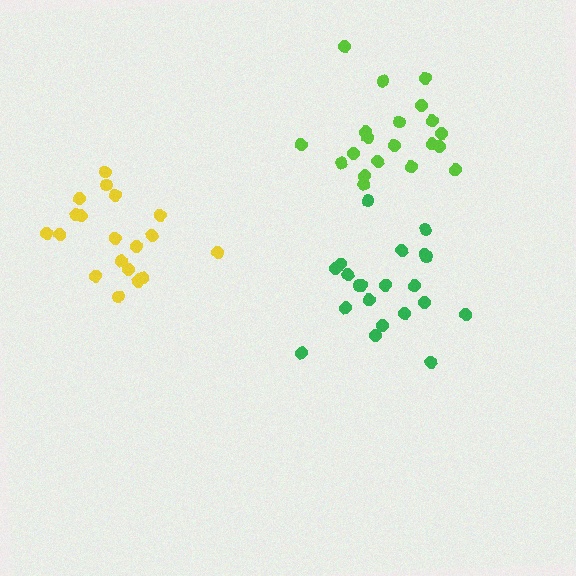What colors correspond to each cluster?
The clusters are colored: green, yellow, lime.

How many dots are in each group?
Group 1: 21 dots, Group 2: 20 dots, Group 3: 20 dots (61 total).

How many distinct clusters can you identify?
There are 3 distinct clusters.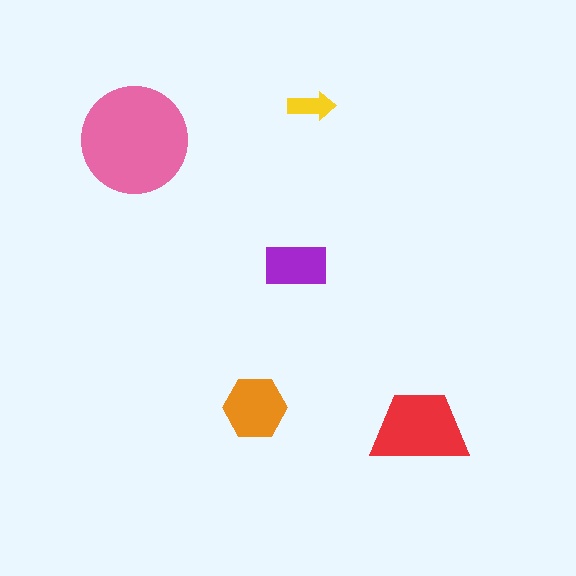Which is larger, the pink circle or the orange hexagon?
The pink circle.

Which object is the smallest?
The yellow arrow.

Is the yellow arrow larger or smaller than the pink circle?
Smaller.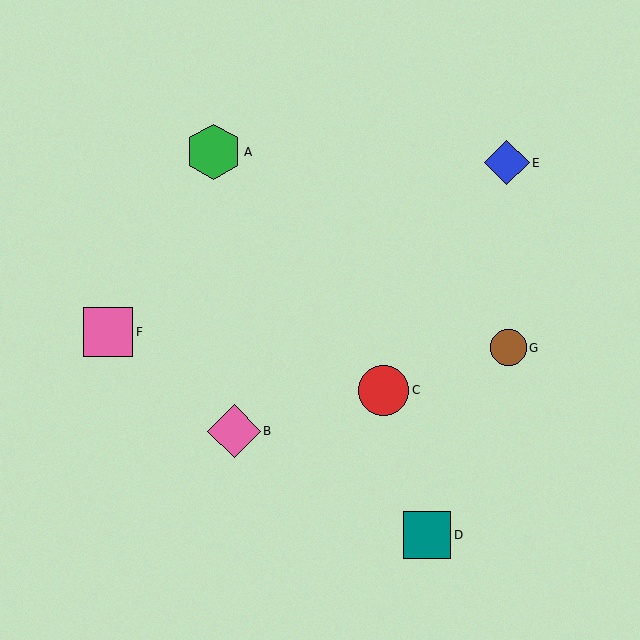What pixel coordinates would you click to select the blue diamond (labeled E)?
Click at (507, 163) to select the blue diamond E.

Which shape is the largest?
The green hexagon (labeled A) is the largest.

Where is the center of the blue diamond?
The center of the blue diamond is at (507, 163).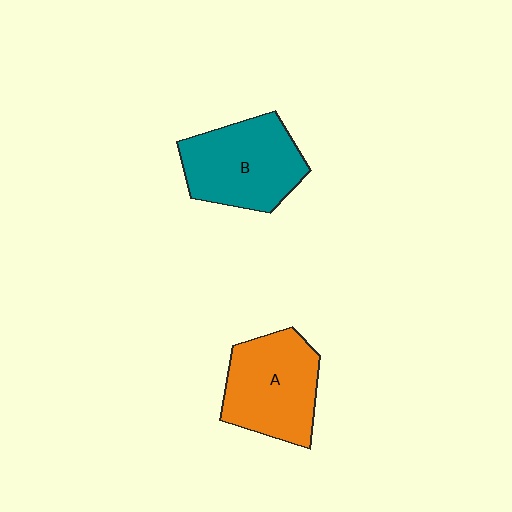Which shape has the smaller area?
Shape A (orange).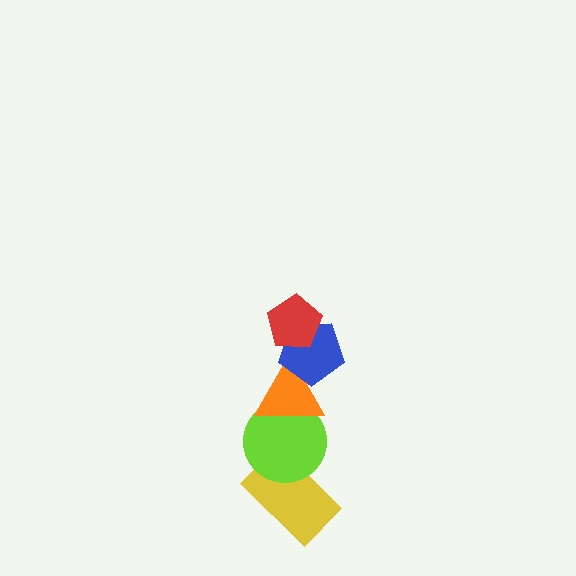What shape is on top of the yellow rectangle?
The lime circle is on top of the yellow rectangle.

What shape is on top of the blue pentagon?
The red pentagon is on top of the blue pentagon.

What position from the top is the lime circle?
The lime circle is 4th from the top.